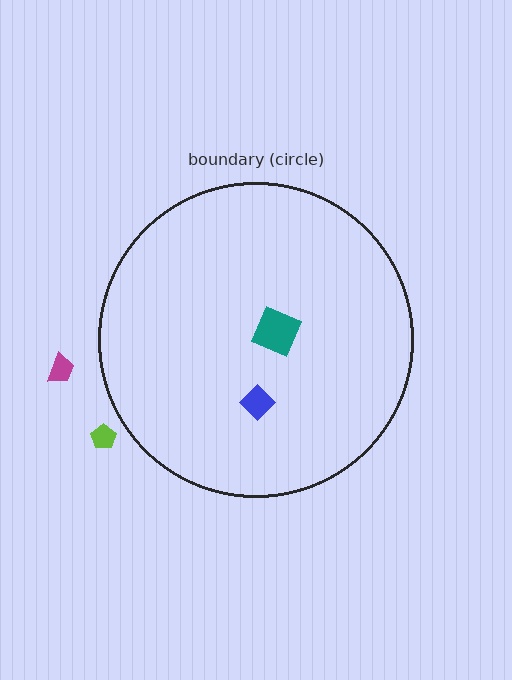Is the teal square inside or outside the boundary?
Inside.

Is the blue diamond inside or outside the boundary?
Inside.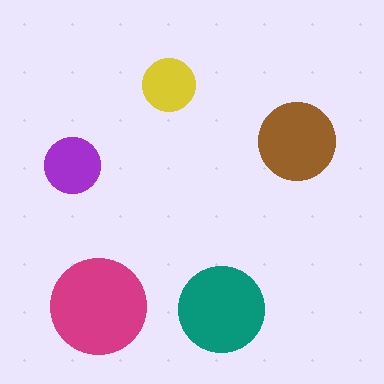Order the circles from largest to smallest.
the magenta one, the teal one, the brown one, the purple one, the yellow one.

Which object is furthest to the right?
The brown circle is rightmost.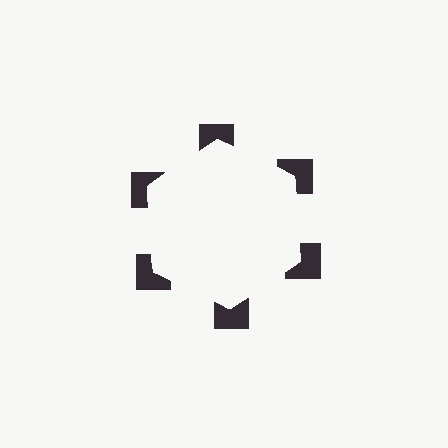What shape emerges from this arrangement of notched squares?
An illusory hexagon — its edges are inferred from the aligned wedge cuts in the notched squares, not physically drawn.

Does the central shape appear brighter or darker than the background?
It typically appears slightly brighter than the background, even though no actual brightness change is drawn.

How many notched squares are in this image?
There are 6 — one at each vertex of the illusory hexagon.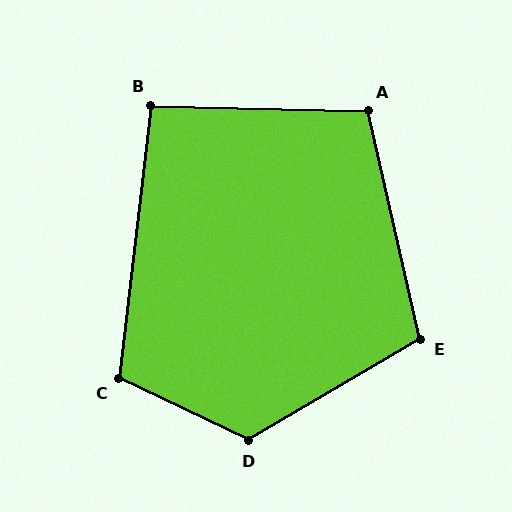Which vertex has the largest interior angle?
D, at approximately 124 degrees.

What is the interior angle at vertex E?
Approximately 108 degrees (obtuse).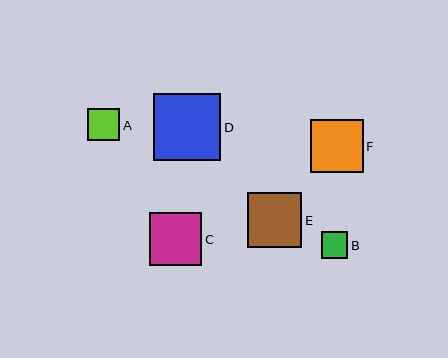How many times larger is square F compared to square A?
Square F is approximately 1.6 times the size of square A.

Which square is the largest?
Square D is the largest with a size of approximately 67 pixels.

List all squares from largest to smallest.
From largest to smallest: D, E, F, C, A, B.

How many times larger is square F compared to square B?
Square F is approximately 2.0 times the size of square B.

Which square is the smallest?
Square B is the smallest with a size of approximately 26 pixels.